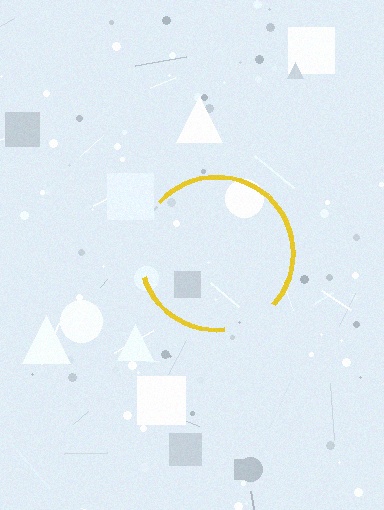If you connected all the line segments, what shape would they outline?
They would outline a circle.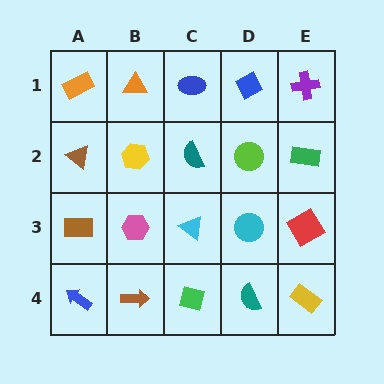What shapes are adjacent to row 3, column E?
A green rectangle (row 2, column E), a yellow rectangle (row 4, column E), a cyan circle (row 3, column D).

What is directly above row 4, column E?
A red diamond.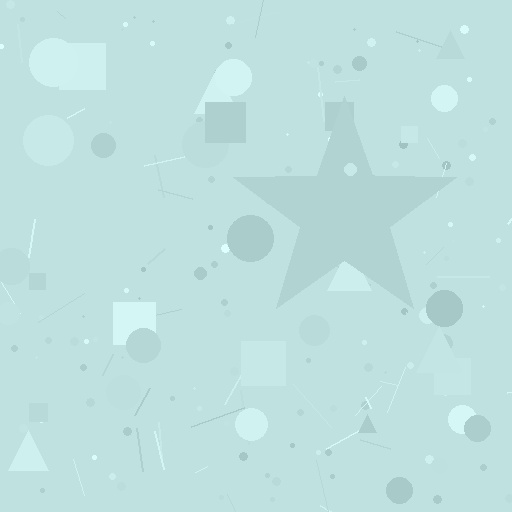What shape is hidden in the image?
A star is hidden in the image.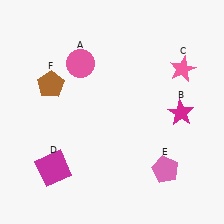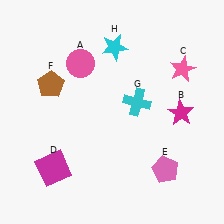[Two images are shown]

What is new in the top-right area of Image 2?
A cyan star (H) was added in the top-right area of Image 2.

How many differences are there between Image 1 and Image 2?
There are 2 differences between the two images.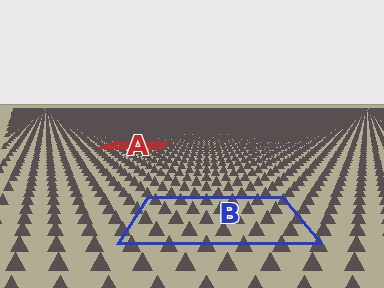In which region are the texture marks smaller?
The texture marks are smaller in region A, because it is farther away.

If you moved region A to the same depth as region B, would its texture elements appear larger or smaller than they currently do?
They would appear larger. At a closer depth, the same texture elements are projected at a bigger on-screen size.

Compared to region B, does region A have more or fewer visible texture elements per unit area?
Region A has more texture elements per unit area — they are packed more densely because it is farther away.